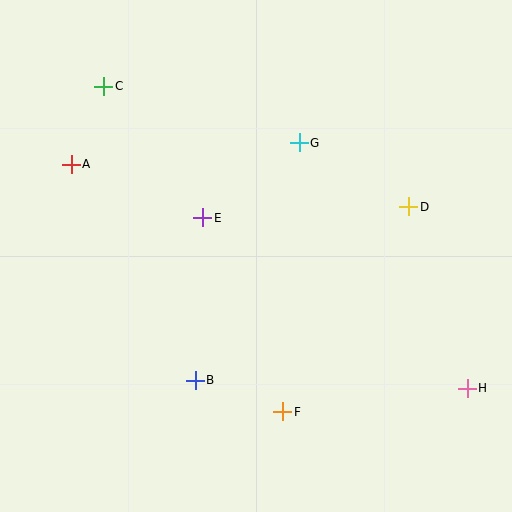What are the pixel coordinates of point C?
Point C is at (104, 86).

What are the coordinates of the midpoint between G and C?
The midpoint between G and C is at (201, 114).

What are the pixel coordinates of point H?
Point H is at (467, 388).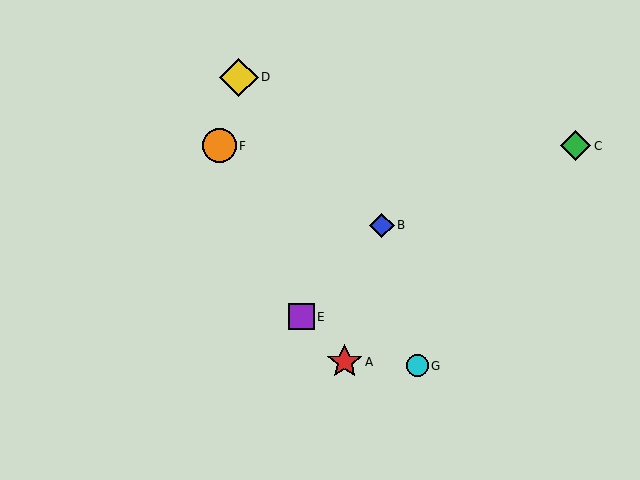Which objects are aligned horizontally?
Objects C, F are aligned horizontally.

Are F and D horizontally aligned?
No, F is at y≈146 and D is at y≈77.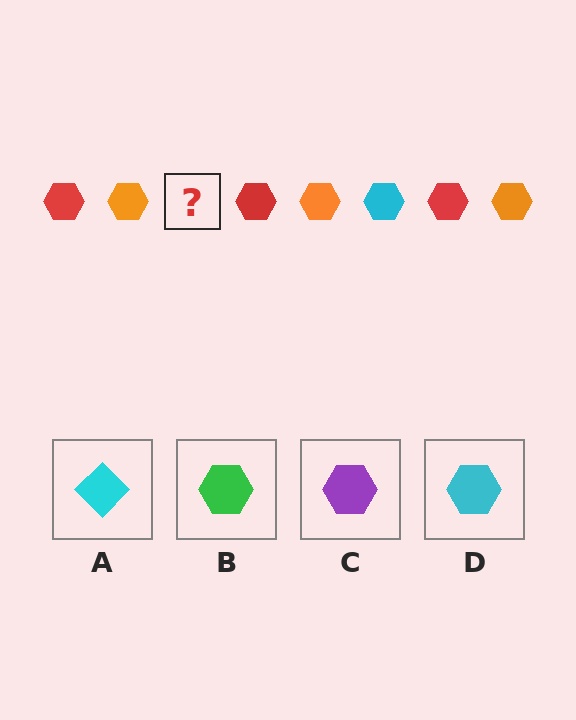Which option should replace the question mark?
Option D.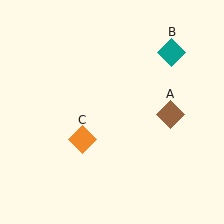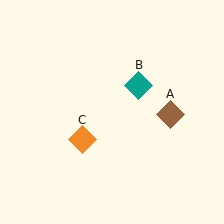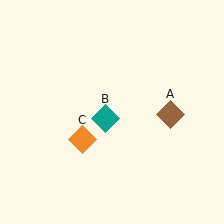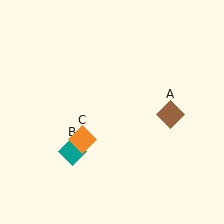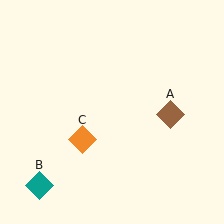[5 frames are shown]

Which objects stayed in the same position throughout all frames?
Brown diamond (object A) and orange diamond (object C) remained stationary.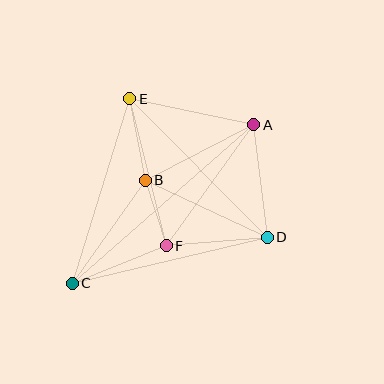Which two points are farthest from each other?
Points A and C are farthest from each other.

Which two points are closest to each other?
Points B and F are closest to each other.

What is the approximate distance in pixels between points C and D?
The distance between C and D is approximately 200 pixels.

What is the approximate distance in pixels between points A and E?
The distance between A and E is approximately 127 pixels.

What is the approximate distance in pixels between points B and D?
The distance between B and D is approximately 135 pixels.